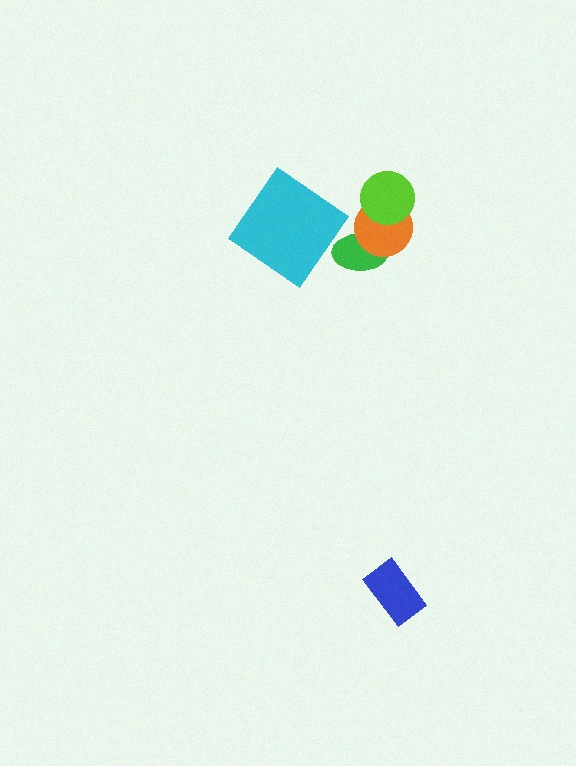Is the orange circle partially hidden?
Yes, it is partially covered by another shape.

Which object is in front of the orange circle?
The lime circle is in front of the orange circle.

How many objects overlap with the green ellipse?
1 object overlaps with the green ellipse.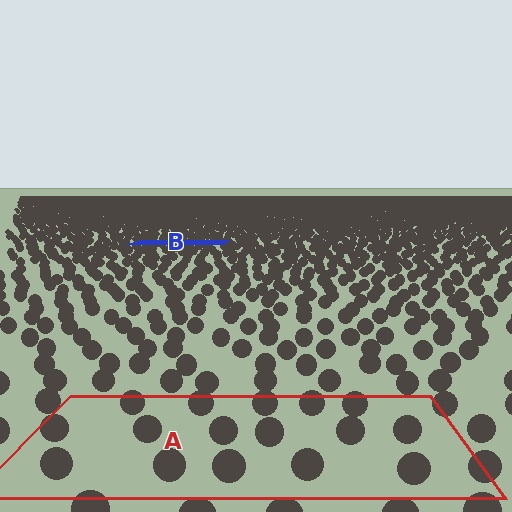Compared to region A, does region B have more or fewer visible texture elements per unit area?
Region B has more texture elements per unit area — they are packed more densely because it is farther away.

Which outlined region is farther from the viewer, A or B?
Region B is farther from the viewer — the texture elements inside it appear smaller and more densely packed.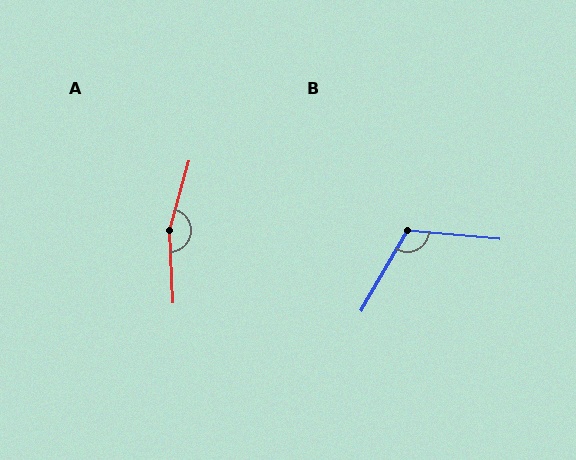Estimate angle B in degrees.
Approximately 115 degrees.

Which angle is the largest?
A, at approximately 161 degrees.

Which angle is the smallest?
B, at approximately 115 degrees.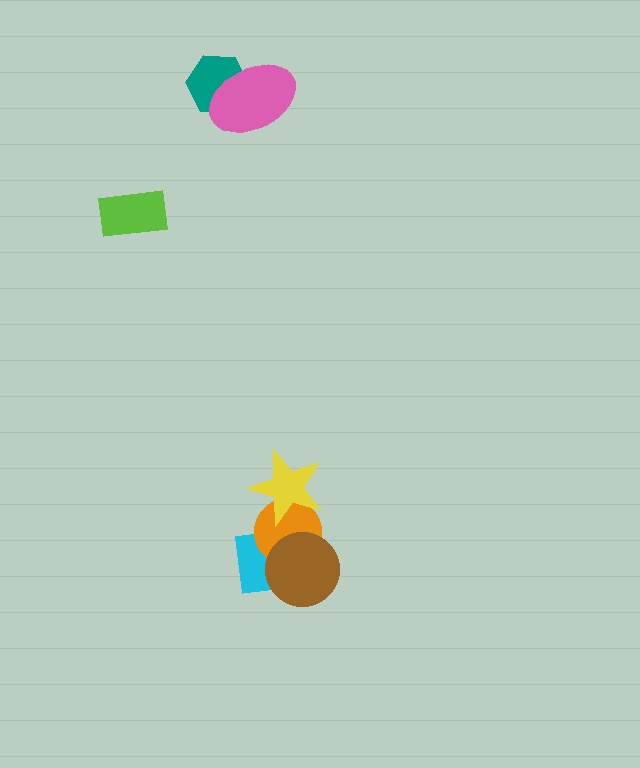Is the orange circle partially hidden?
Yes, it is partially covered by another shape.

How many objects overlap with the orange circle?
3 objects overlap with the orange circle.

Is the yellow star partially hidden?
No, no other shape covers it.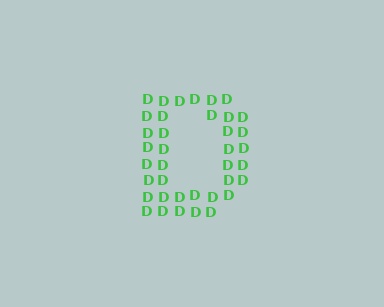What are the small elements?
The small elements are letter D's.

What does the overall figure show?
The overall figure shows the letter D.